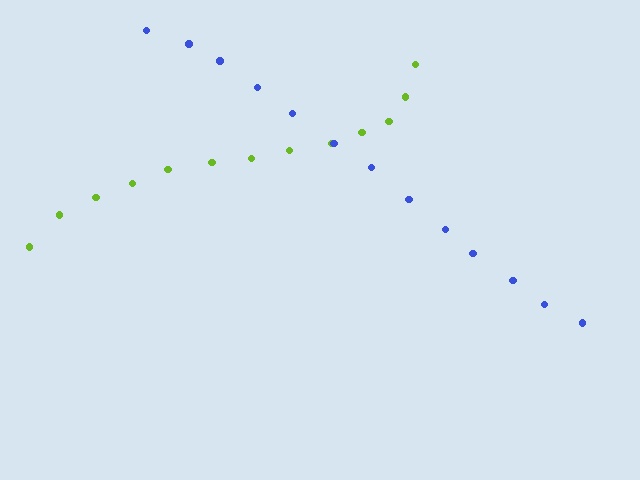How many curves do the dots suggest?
There are 2 distinct paths.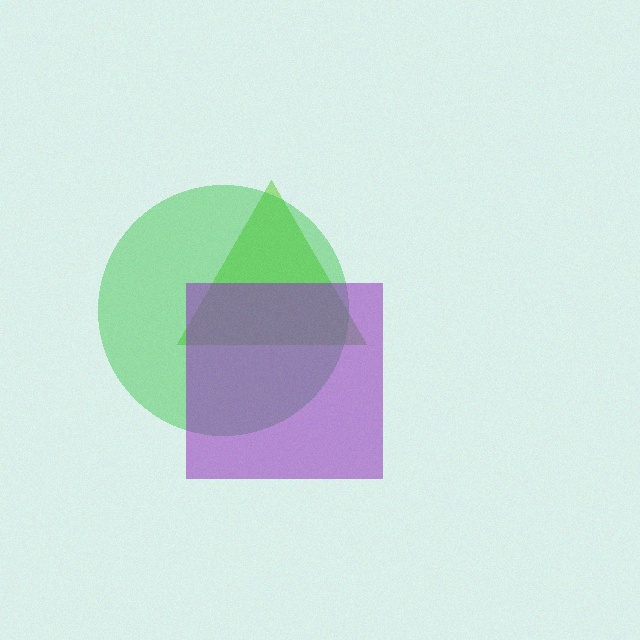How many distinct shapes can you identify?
There are 3 distinct shapes: a lime triangle, a green circle, a purple square.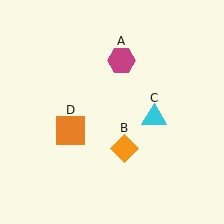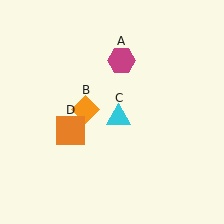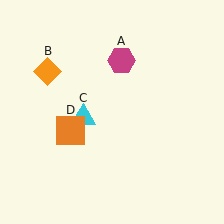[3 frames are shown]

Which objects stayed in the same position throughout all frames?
Magenta hexagon (object A) and orange square (object D) remained stationary.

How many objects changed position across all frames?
2 objects changed position: orange diamond (object B), cyan triangle (object C).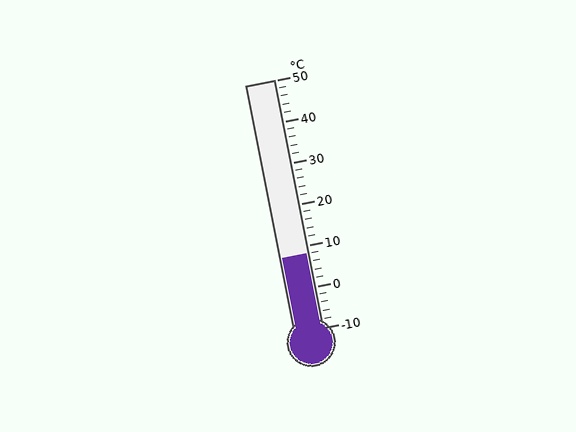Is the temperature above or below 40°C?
The temperature is below 40°C.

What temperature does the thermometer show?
The thermometer shows approximately 8°C.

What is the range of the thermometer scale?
The thermometer scale ranges from -10°C to 50°C.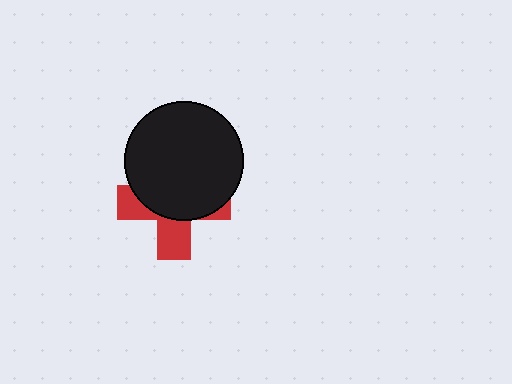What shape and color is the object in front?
The object in front is a black circle.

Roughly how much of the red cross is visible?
A small part of it is visible (roughly 38%).